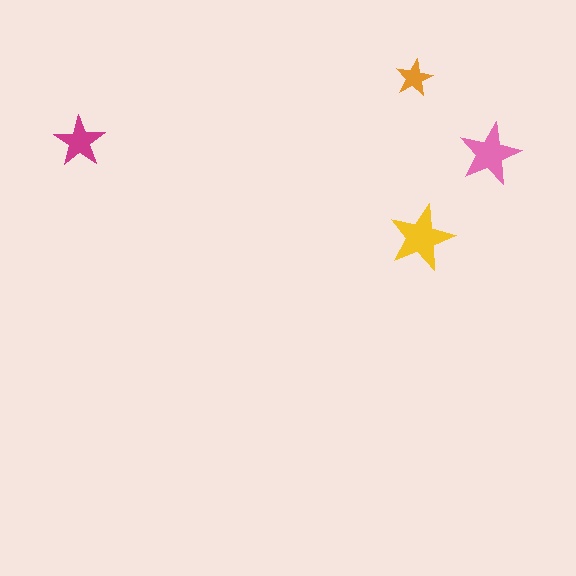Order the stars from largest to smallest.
the yellow one, the pink one, the magenta one, the orange one.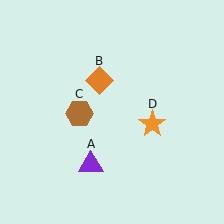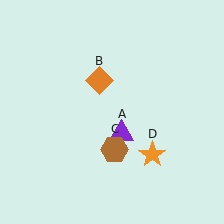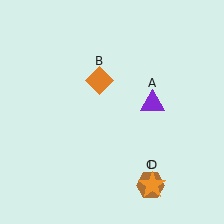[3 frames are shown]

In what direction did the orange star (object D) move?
The orange star (object D) moved down.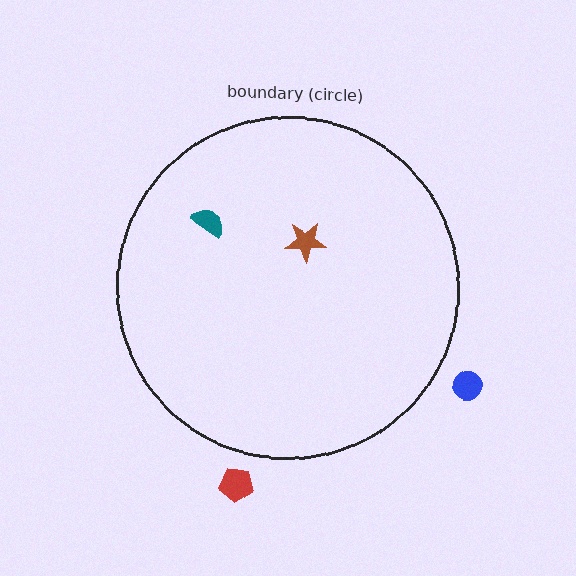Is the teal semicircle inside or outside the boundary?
Inside.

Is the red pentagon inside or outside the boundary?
Outside.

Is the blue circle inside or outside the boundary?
Outside.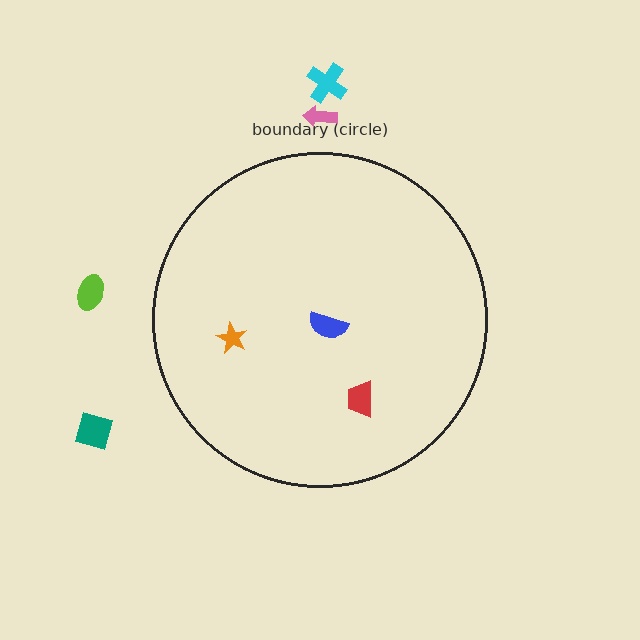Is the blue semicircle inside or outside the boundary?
Inside.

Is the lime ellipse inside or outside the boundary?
Outside.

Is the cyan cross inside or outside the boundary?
Outside.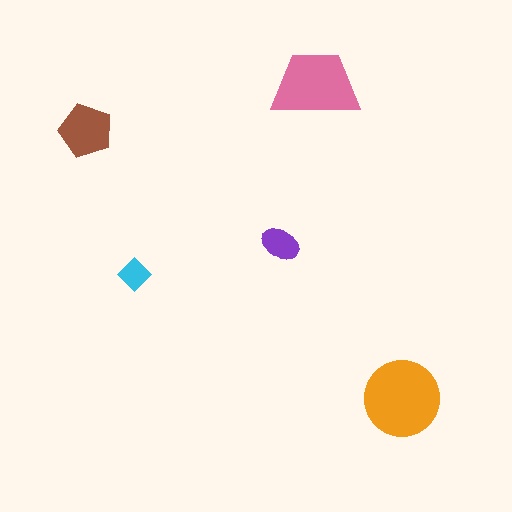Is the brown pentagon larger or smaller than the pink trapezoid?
Smaller.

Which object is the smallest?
The cyan diamond.